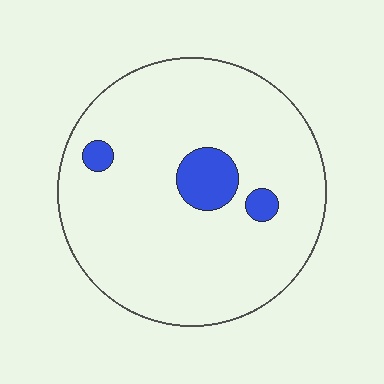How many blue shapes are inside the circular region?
3.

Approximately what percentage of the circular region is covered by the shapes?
Approximately 10%.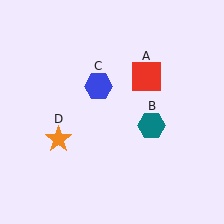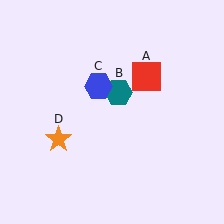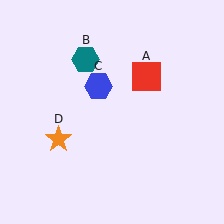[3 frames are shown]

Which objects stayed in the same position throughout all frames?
Red square (object A) and blue hexagon (object C) and orange star (object D) remained stationary.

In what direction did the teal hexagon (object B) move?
The teal hexagon (object B) moved up and to the left.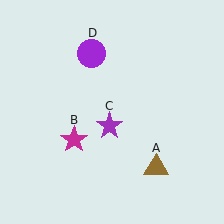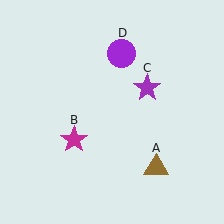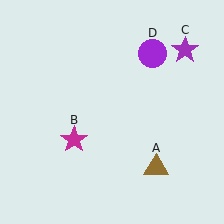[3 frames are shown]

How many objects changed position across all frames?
2 objects changed position: purple star (object C), purple circle (object D).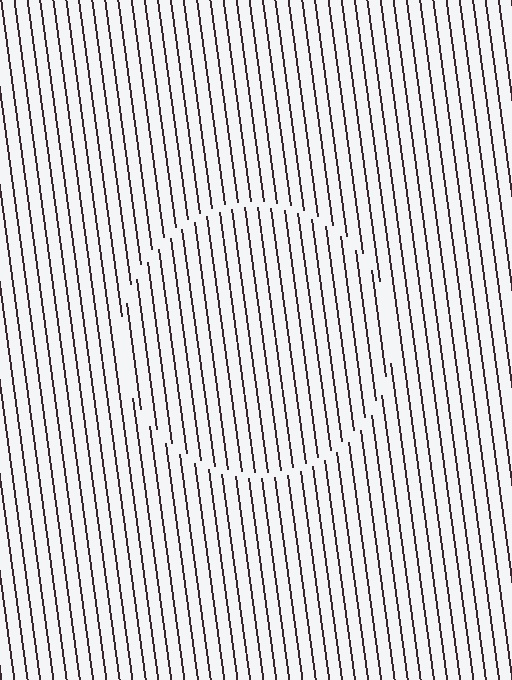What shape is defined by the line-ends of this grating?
An illusory circle. The interior of the shape contains the same grating, shifted by half a period — the contour is defined by the phase discontinuity where line-ends from the inner and outer gratings abut.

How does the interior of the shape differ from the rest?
The interior of the shape contains the same grating, shifted by half a period — the contour is defined by the phase discontinuity where line-ends from the inner and outer gratings abut.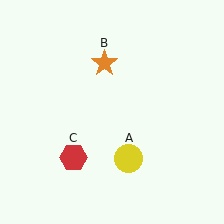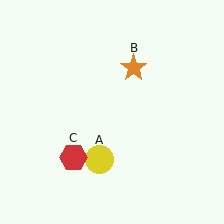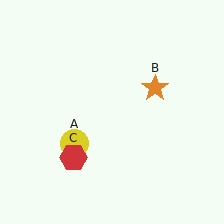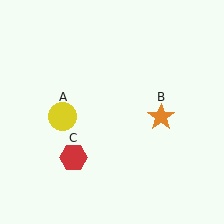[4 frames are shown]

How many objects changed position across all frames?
2 objects changed position: yellow circle (object A), orange star (object B).